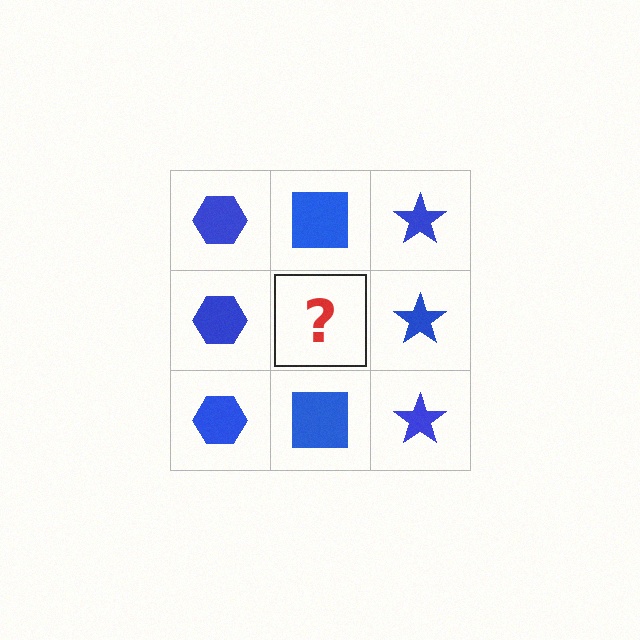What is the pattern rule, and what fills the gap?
The rule is that each column has a consistent shape. The gap should be filled with a blue square.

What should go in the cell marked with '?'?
The missing cell should contain a blue square.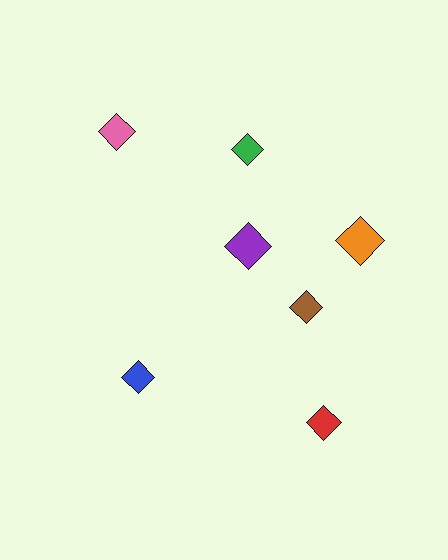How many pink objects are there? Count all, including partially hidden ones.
There is 1 pink object.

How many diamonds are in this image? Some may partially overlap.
There are 7 diamonds.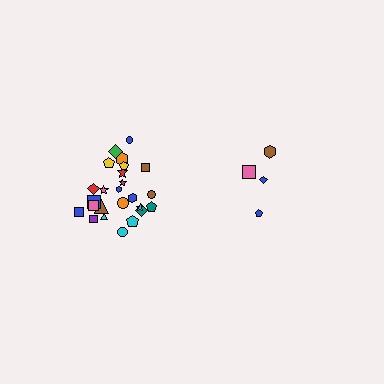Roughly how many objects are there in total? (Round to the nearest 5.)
Roughly 30 objects in total.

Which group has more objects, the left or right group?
The left group.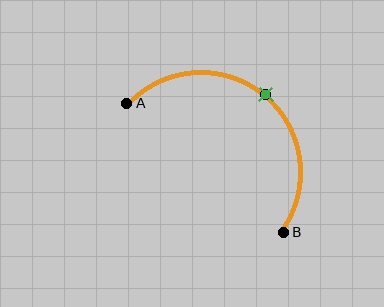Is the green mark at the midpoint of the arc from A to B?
Yes. The green mark lies on the arc at equal arc-length from both A and B — it is the arc midpoint.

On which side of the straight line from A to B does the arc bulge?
The arc bulges above and to the right of the straight line connecting A and B.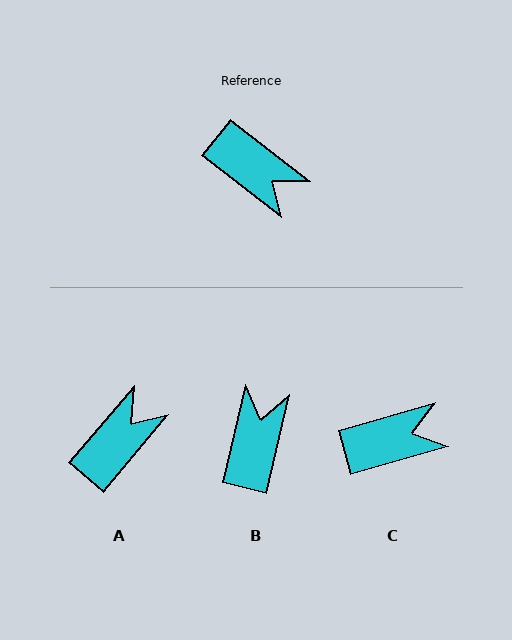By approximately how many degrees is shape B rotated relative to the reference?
Approximately 115 degrees counter-clockwise.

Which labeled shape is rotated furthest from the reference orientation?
B, about 115 degrees away.